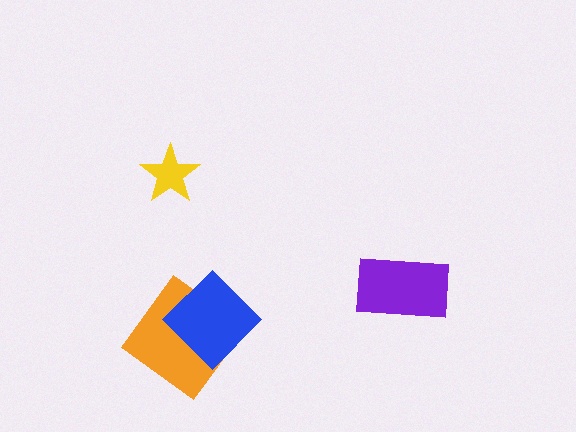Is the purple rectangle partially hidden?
No, no other shape covers it.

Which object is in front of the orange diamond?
The blue diamond is in front of the orange diamond.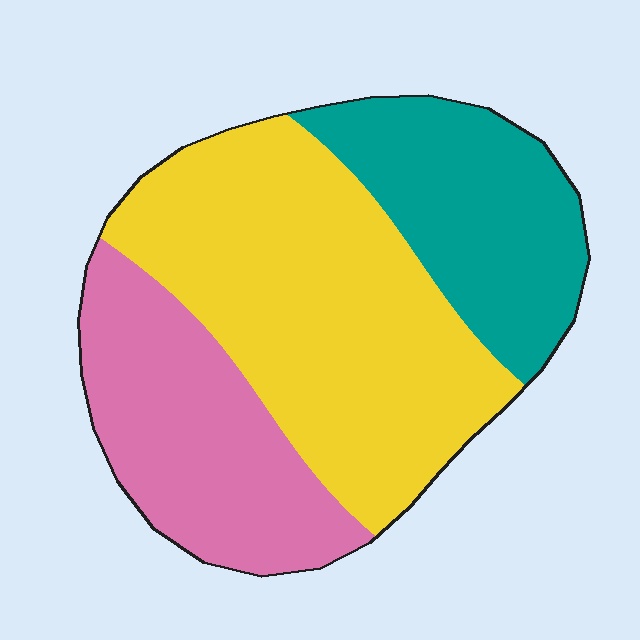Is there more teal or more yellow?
Yellow.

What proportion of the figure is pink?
Pink takes up about one quarter (1/4) of the figure.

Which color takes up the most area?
Yellow, at roughly 50%.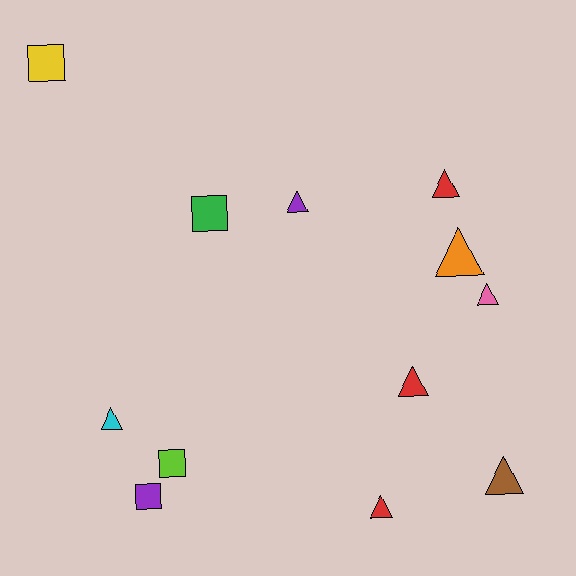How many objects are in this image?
There are 12 objects.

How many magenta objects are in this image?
There are no magenta objects.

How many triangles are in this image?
There are 8 triangles.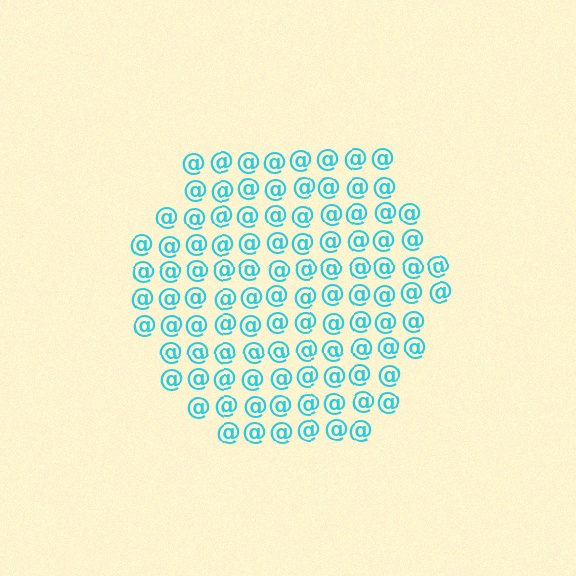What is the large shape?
The large shape is a hexagon.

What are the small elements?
The small elements are at signs.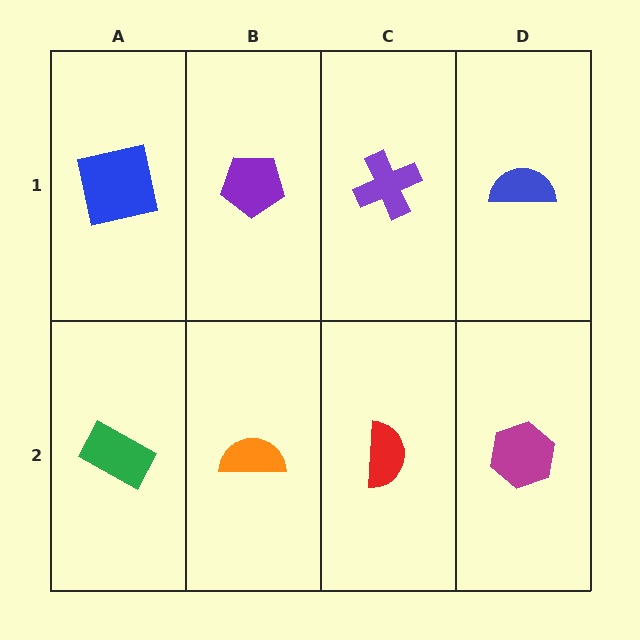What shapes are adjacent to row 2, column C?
A purple cross (row 1, column C), an orange semicircle (row 2, column B), a magenta hexagon (row 2, column D).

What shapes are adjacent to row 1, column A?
A green rectangle (row 2, column A), a purple pentagon (row 1, column B).